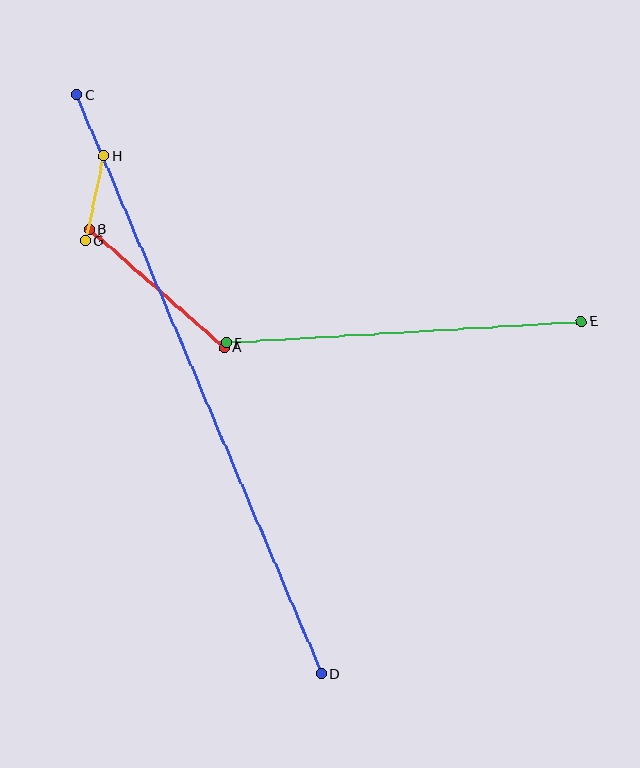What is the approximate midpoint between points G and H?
The midpoint is at approximately (95, 198) pixels.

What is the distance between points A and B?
The distance is approximately 179 pixels.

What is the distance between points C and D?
The distance is approximately 629 pixels.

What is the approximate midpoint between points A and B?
The midpoint is at approximately (157, 289) pixels.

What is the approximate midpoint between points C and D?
The midpoint is at approximately (199, 384) pixels.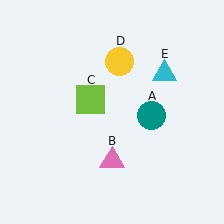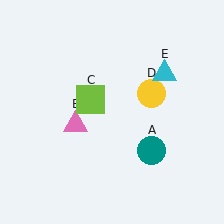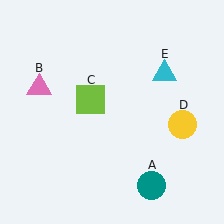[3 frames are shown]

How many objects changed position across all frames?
3 objects changed position: teal circle (object A), pink triangle (object B), yellow circle (object D).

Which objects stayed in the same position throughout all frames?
Lime square (object C) and cyan triangle (object E) remained stationary.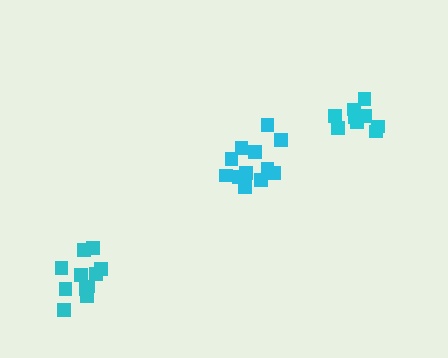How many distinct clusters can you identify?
There are 3 distinct clusters.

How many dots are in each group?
Group 1: 11 dots, Group 2: 9 dots, Group 3: 12 dots (32 total).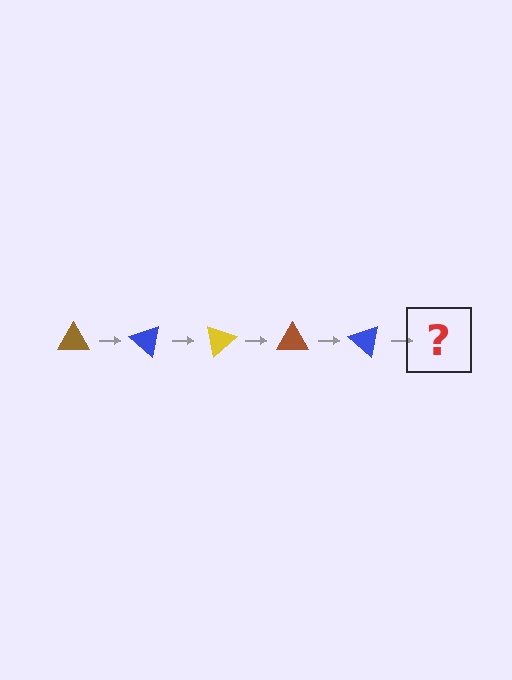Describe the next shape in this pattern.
It should be a yellow triangle, rotated 200 degrees from the start.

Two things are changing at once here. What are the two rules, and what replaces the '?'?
The two rules are that it rotates 40 degrees each step and the color cycles through brown, blue, and yellow. The '?' should be a yellow triangle, rotated 200 degrees from the start.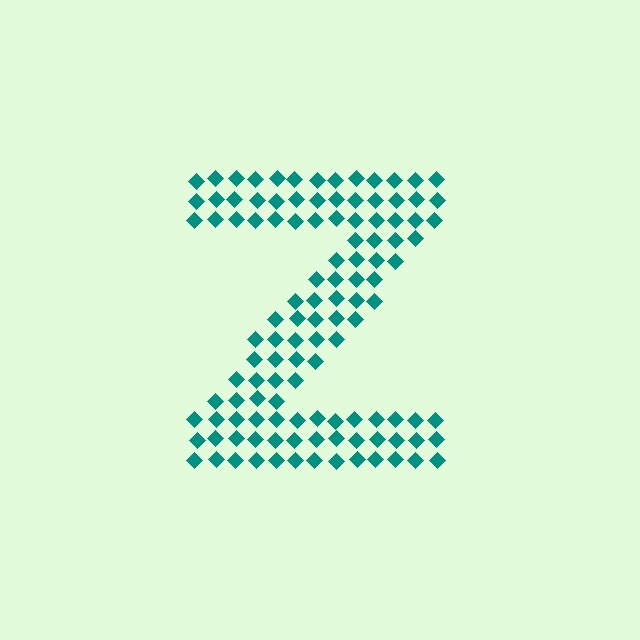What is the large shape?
The large shape is the letter Z.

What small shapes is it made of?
It is made of small diamonds.